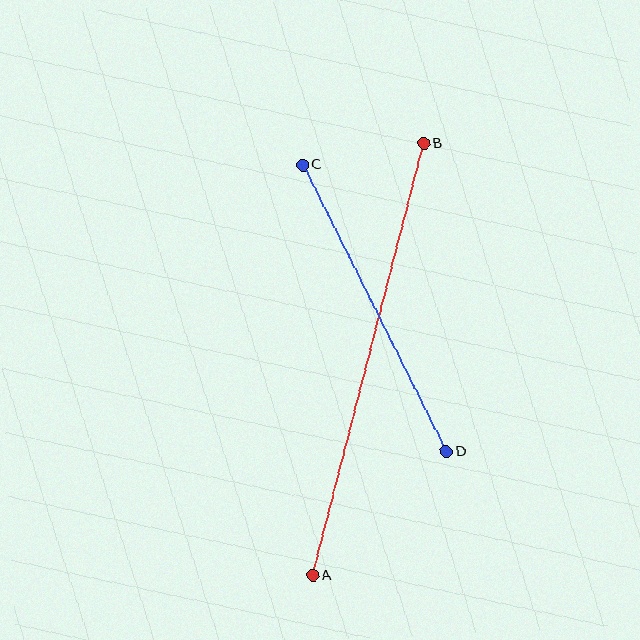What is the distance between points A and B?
The distance is approximately 446 pixels.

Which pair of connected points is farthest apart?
Points A and B are farthest apart.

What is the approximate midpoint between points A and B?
The midpoint is at approximately (368, 360) pixels.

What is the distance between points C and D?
The distance is approximately 321 pixels.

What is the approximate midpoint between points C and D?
The midpoint is at approximately (375, 308) pixels.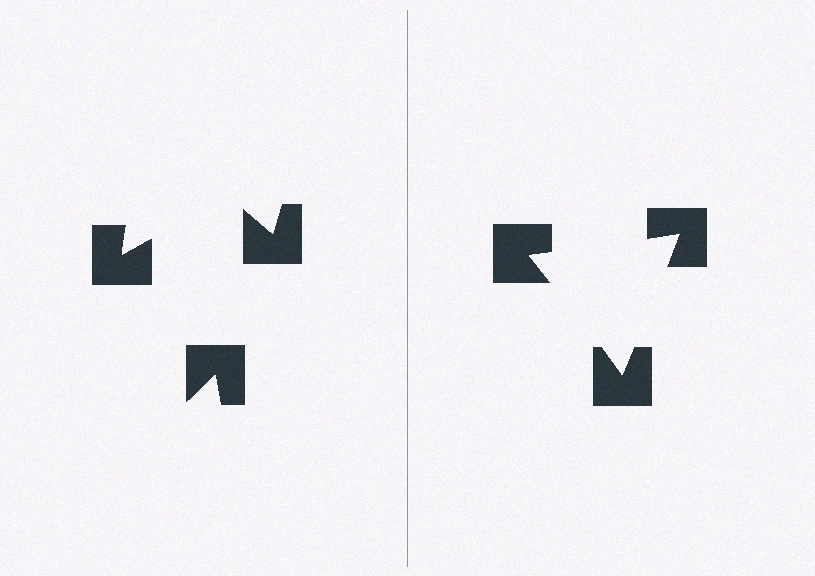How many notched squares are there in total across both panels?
6 — 3 on each side.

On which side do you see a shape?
An illusory triangle appears on the right side. On the left side the wedge cuts are rotated, so no coherent shape forms.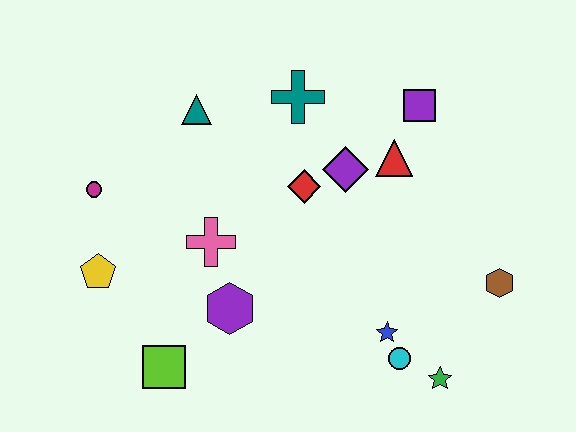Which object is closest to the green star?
The cyan circle is closest to the green star.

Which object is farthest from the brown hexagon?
The magenta circle is farthest from the brown hexagon.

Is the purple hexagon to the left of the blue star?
Yes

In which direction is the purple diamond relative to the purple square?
The purple diamond is to the left of the purple square.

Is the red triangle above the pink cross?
Yes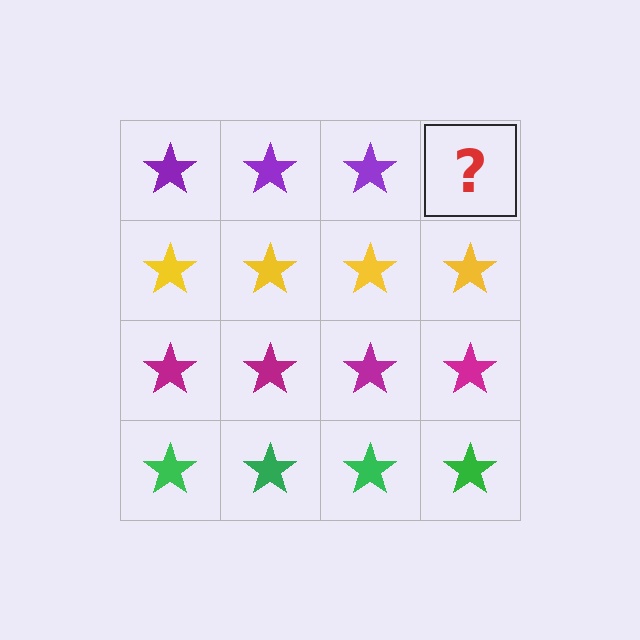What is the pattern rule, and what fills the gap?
The rule is that each row has a consistent color. The gap should be filled with a purple star.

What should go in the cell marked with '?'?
The missing cell should contain a purple star.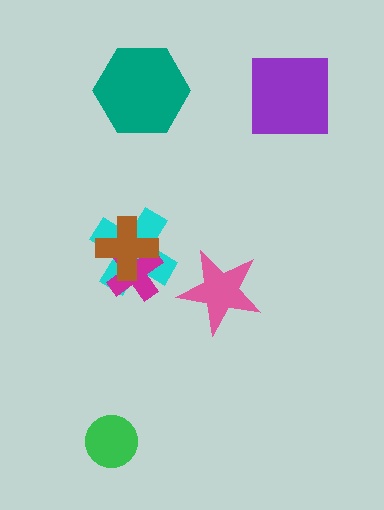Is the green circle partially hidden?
No, no other shape covers it.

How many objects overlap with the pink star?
0 objects overlap with the pink star.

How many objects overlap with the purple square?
0 objects overlap with the purple square.